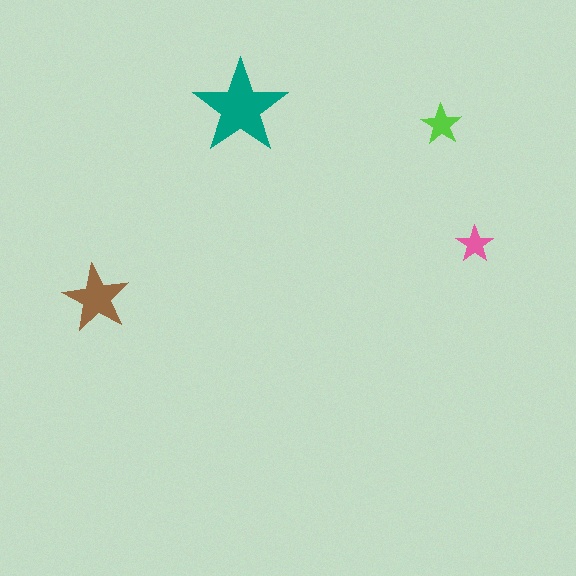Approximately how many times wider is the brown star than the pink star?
About 2 times wider.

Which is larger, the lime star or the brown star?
The brown one.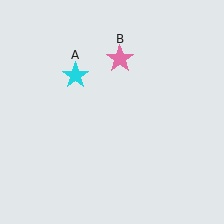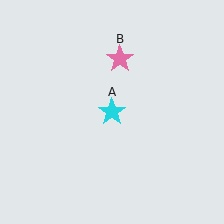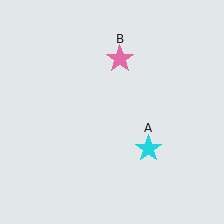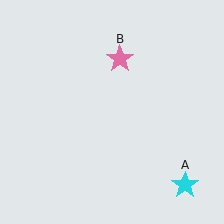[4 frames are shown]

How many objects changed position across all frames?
1 object changed position: cyan star (object A).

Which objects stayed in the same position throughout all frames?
Pink star (object B) remained stationary.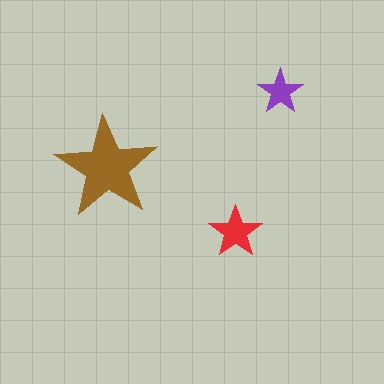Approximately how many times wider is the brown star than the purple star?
About 2.5 times wider.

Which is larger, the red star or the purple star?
The red one.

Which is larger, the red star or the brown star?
The brown one.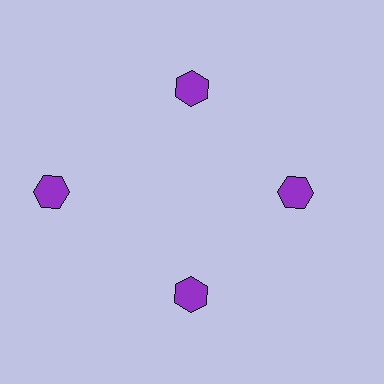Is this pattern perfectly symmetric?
No. The 4 purple hexagons are arranged in a ring, but one element near the 9 o'clock position is pushed outward from the center, breaking the 4-fold rotational symmetry.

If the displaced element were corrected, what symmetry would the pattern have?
It would have 4-fold rotational symmetry — the pattern would map onto itself every 90 degrees.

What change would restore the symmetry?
The symmetry would be restored by moving it inward, back onto the ring so that all 4 hexagons sit at equal angles and equal distance from the center.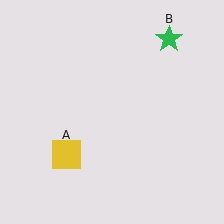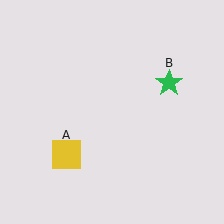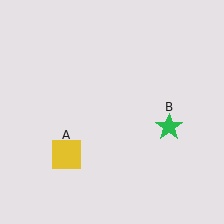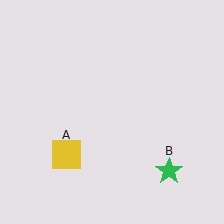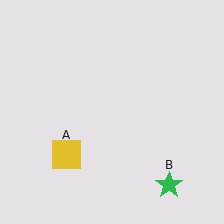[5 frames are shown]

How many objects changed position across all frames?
1 object changed position: green star (object B).